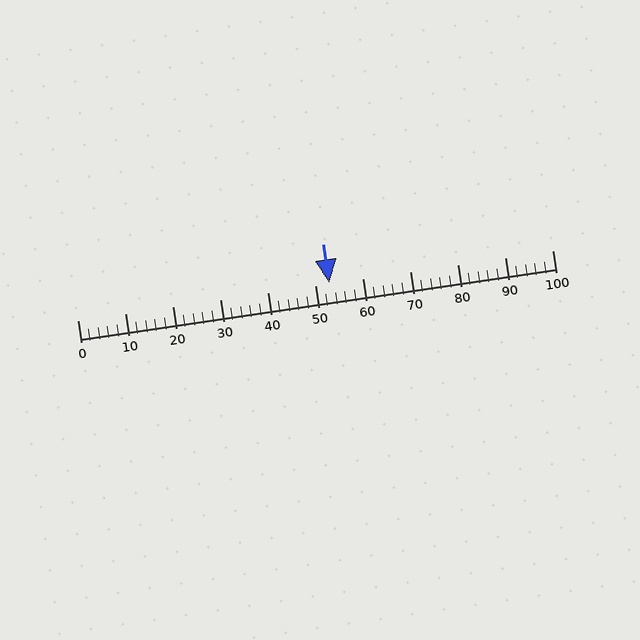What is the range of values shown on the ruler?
The ruler shows values from 0 to 100.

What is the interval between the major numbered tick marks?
The major tick marks are spaced 10 units apart.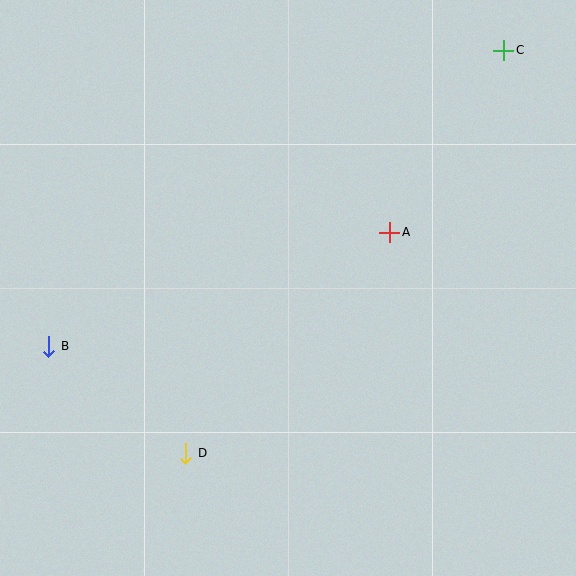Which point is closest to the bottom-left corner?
Point D is closest to the bottom-left corner.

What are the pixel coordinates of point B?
Point B is at (49, 346).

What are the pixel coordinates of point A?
Point A is at (390, 232).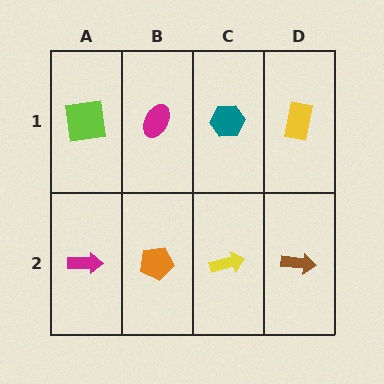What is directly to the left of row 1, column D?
A teal hexagon.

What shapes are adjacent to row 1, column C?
A yellow arrow (row 2, column C), a magenta ellipse (row 1, column B), a yellow rectangle (row 1, column D).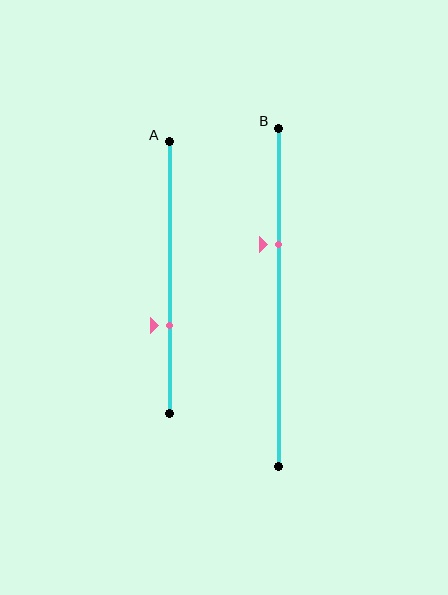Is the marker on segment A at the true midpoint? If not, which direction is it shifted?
No, the marker on segment A is shifted downward by about 18% of the segment length.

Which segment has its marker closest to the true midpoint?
Segment B has its marker closest to the true midpoint.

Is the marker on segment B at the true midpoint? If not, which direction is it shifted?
No, the marker on segment B is shifted upward by about 16% of the segment length.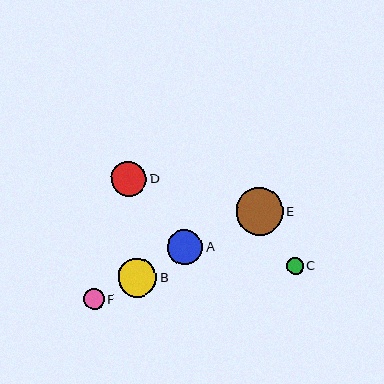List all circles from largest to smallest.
From largest to smallest: E, B, A, D, F, C.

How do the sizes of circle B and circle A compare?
Circle B and circle A are approximately the same size.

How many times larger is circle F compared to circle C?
Circle F is approximately 1.3 times the size of circle C.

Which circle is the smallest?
Circle C is the smallest with a size of approximately 17 pixels.